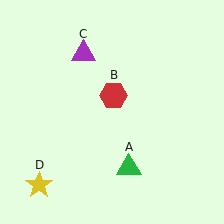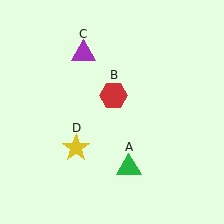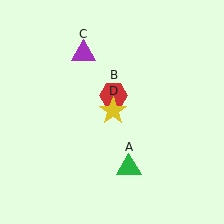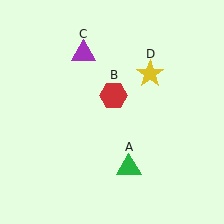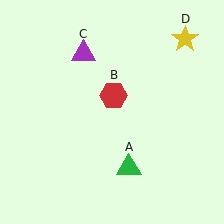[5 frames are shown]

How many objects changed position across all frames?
1 object changed position: yellow star (object D).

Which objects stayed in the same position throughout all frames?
Green triangle (object A) and red hexagon (object B) and purple triangle (object C) remained stationary.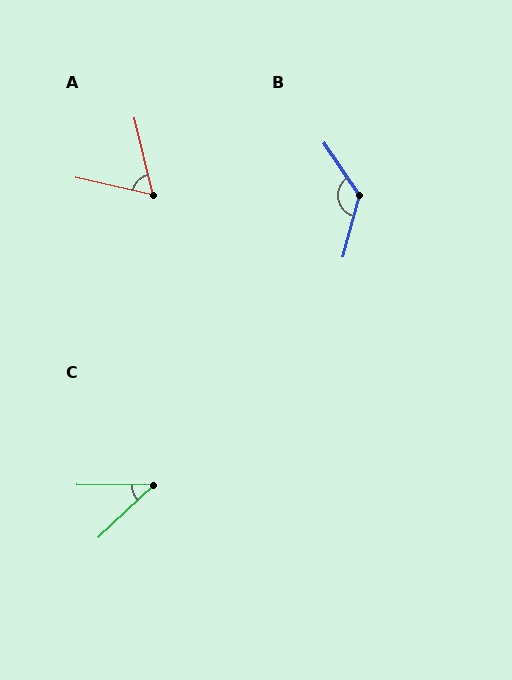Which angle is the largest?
B, at approximately 130 degrees.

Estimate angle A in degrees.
Approximately 64 degrees.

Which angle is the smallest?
C, at approximately 44 degrees.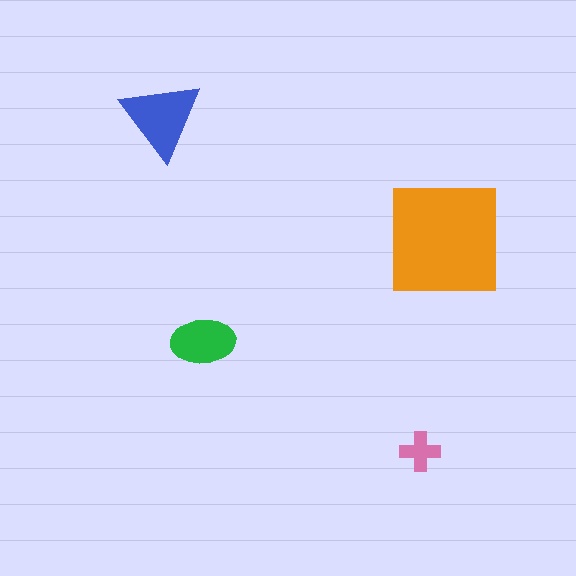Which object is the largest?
The orange square.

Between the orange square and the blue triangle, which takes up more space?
The orange square.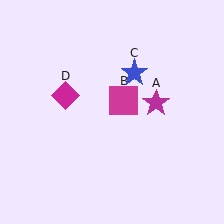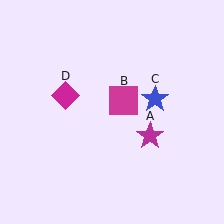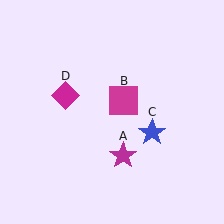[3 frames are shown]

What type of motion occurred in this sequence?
The magenta star (object A), blue star (object C) rotated clockwise around the center of the scene.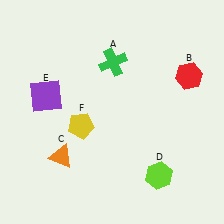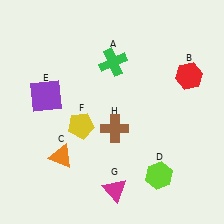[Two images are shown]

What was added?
A magenta triangle (G), a brown cross (H) were added in Image 2.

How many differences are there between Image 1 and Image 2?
There are 2 differences between the two images.